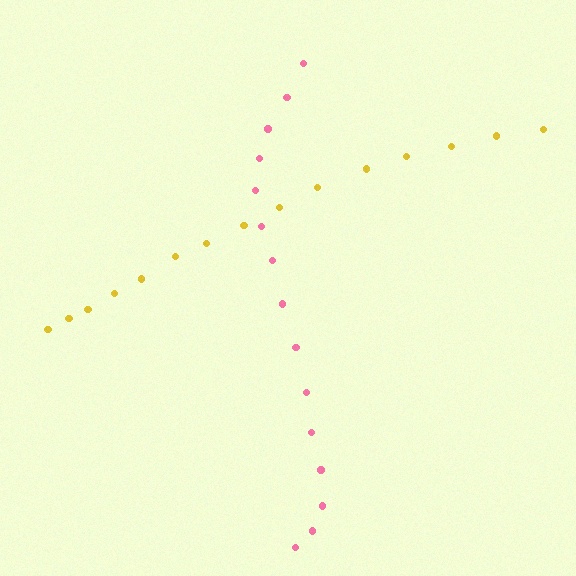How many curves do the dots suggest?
There are 2 distinct paths.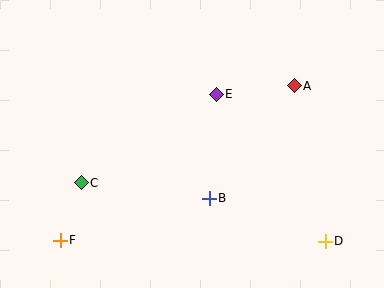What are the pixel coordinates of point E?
Point E is at (216, 94).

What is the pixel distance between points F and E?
The distance between F and E is 214 pixels.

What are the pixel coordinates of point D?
Point D is at (325, 241).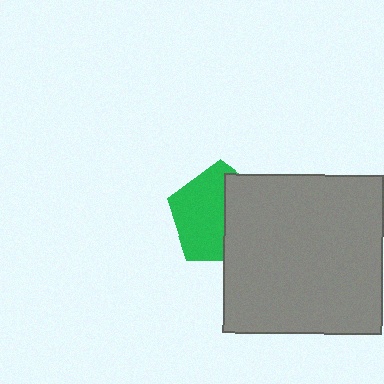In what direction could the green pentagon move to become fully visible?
The green pentagon could move left. That would shift it out from behind the gray square entirely.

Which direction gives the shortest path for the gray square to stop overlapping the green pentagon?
Moving right gives the shortest separation.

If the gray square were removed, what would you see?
You would see the complete green pentagon.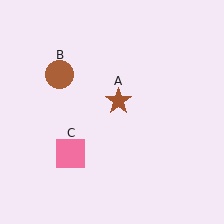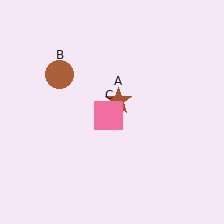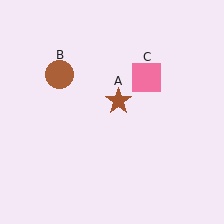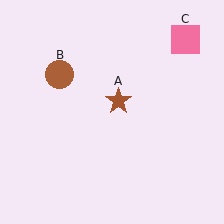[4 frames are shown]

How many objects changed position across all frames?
1 object changed position: pink square (object C).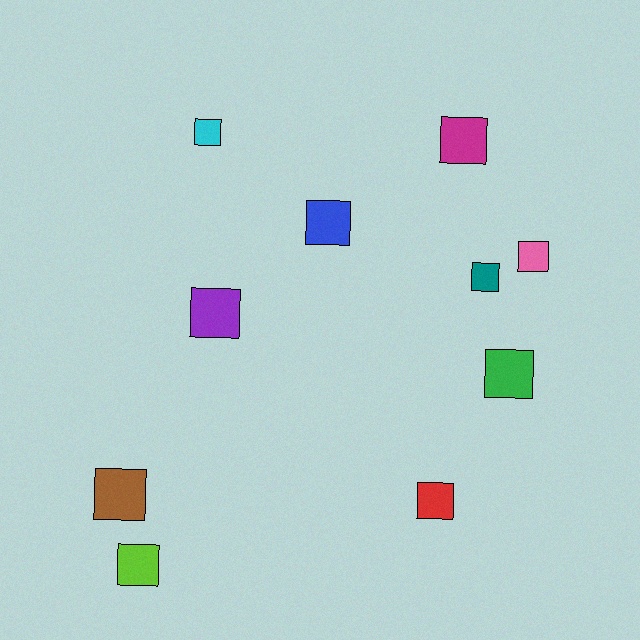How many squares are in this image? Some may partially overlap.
There are 10 squares.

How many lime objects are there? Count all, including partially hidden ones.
There is 1 lime object.